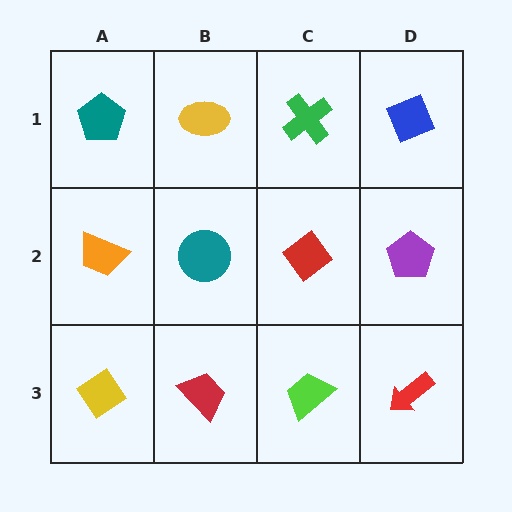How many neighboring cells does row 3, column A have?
2.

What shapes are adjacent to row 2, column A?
A teal pentagon (row 1, column A), a yellow diamond (row 3, column A), a teal circle (row 2, column B).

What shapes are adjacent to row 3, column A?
An orange trapezoid (row 2, column A), a red trapezoid (row 3, column B).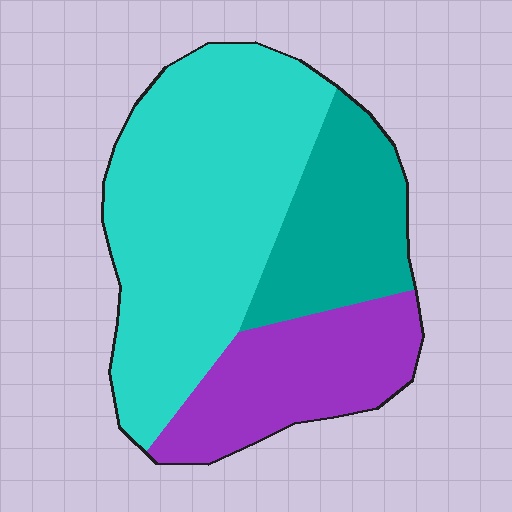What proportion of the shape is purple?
Purple takes up less than a quarter of the shape.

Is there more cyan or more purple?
Cyan.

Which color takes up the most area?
Cyan, at roughly 55%.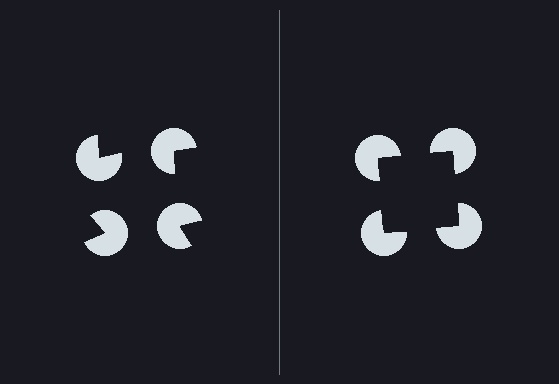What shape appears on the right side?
An illusory square.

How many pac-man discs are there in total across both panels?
8 — 4 on each side.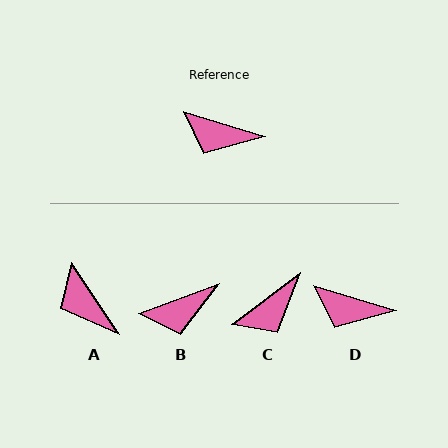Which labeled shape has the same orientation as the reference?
D.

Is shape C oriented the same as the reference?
No, it is off by about 54 degrees.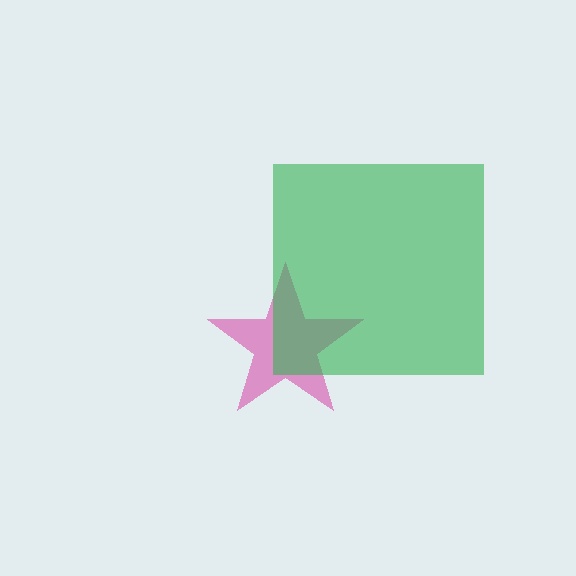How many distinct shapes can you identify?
There are 2 distinct shapes: a pink star, a green square.